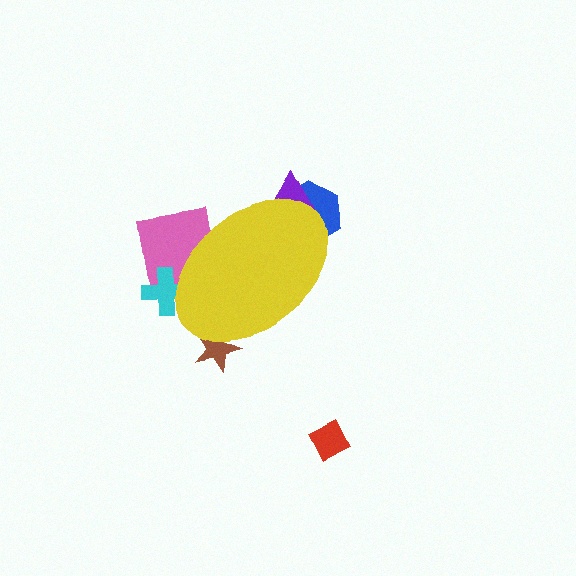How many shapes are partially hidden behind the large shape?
5 shapes are partially hidden.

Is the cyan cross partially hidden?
Yes, the cyan cross is partially hidden behind the yellow ellipse.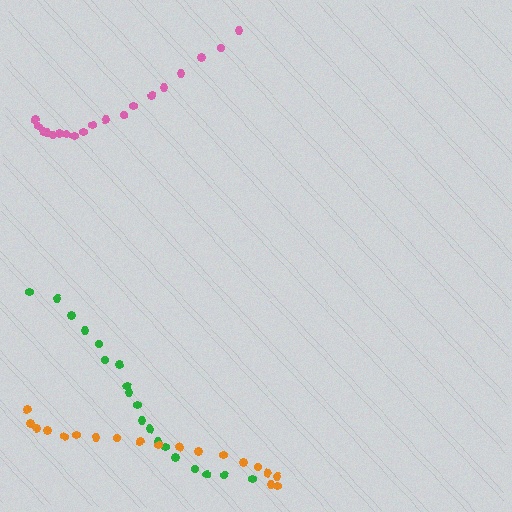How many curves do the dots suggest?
There are 3 distinct paths.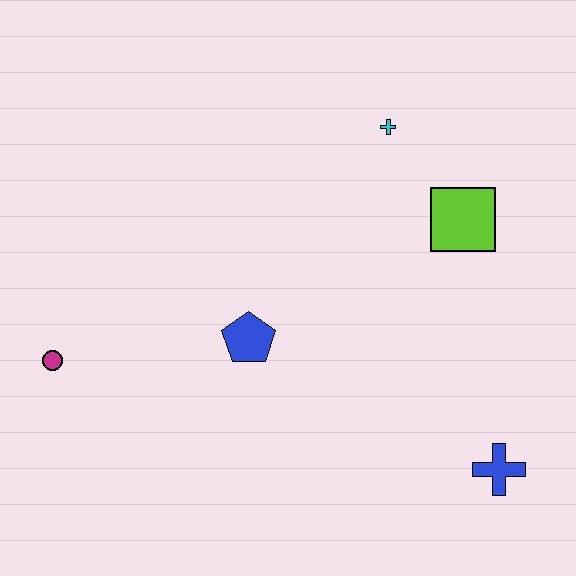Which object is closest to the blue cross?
The lime square is closest to the blue cross.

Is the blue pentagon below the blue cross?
No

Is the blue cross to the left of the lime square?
No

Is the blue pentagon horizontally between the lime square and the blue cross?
No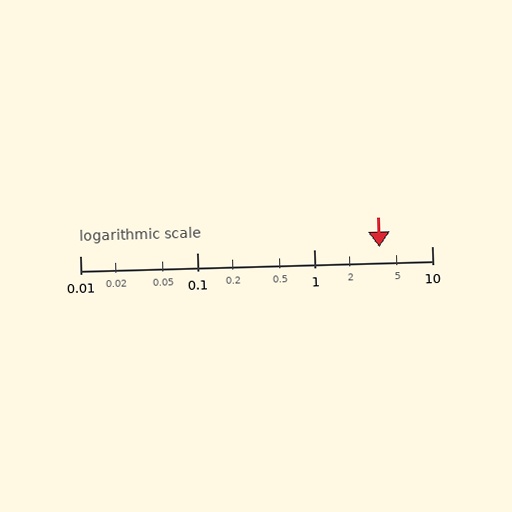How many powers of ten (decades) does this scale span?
The scale spans 3 decades, from 0.01 to 10.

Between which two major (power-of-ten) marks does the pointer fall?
The pointer is between 1 and 10.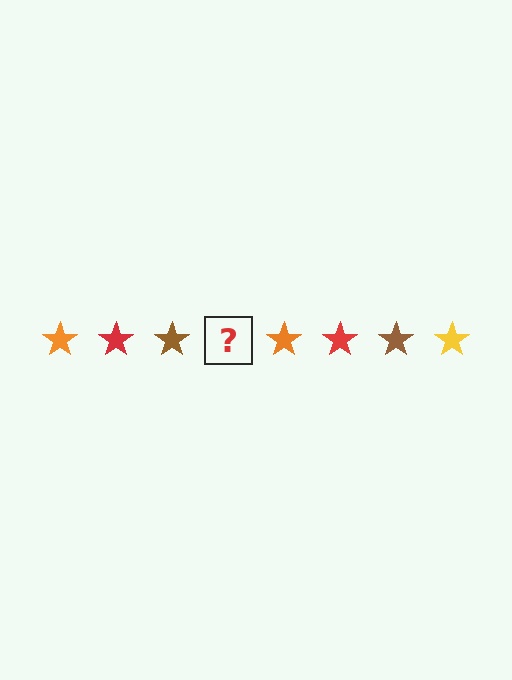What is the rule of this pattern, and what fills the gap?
The rule is that the pattern cycles through orange, red, brown, yellow stars. The gap should be filled with a yellow star.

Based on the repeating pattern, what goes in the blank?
The blank should be a yellow star.